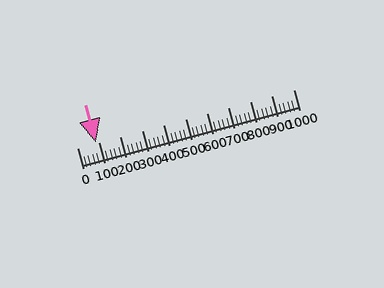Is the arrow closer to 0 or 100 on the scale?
The arrow is closer to 100.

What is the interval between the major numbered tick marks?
The major tick marks are spaced 100 units apart.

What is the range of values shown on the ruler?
The ruler shows values from 0 to 1000.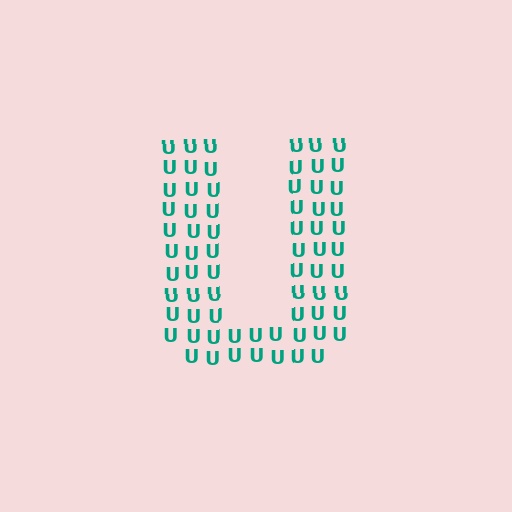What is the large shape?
The large shape is the letter U.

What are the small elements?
The small elements are letter U's.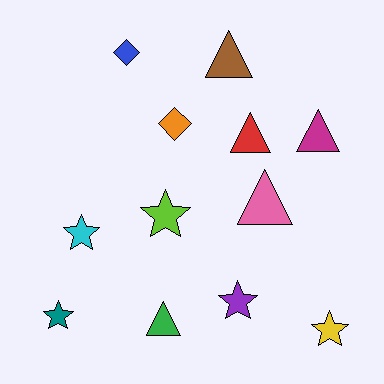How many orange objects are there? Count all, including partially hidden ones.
There is 1 orange object.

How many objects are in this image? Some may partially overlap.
There are 12 objects.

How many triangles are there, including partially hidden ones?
There are 5 triangles.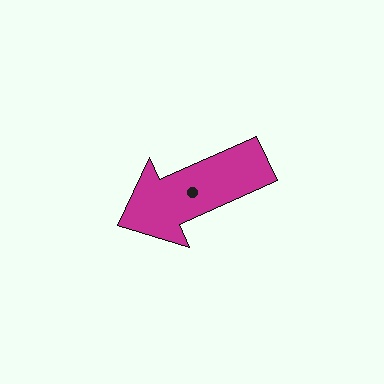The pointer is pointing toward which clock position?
Roughly 8 o'clock.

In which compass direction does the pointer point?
Southwest.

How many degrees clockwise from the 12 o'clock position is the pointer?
Approximately 246 degrees.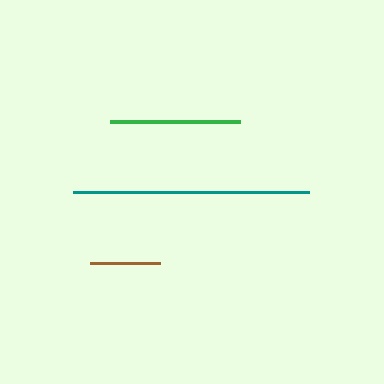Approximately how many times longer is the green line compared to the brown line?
The green line is approximately 1.8 times the length of the brown line.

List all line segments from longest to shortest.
From longest to shortest: teal, green, brown.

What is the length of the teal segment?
The teal segment is approximately 236 pixels long.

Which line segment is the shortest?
The brown line is the shortest at approximately 70 pixels.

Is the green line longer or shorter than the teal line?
The teal line is longer than the green line.